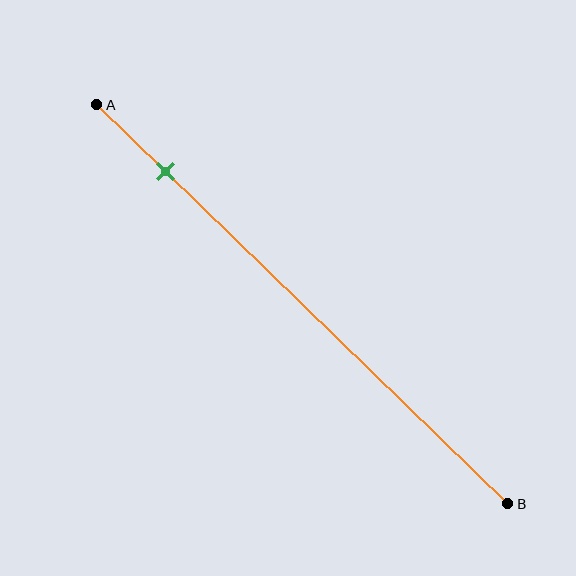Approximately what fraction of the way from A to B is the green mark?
The green mark is approximately 15% of the way from A to B.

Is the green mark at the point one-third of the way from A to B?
No, the mark is at about 15% from A, not at the 33% one-third point.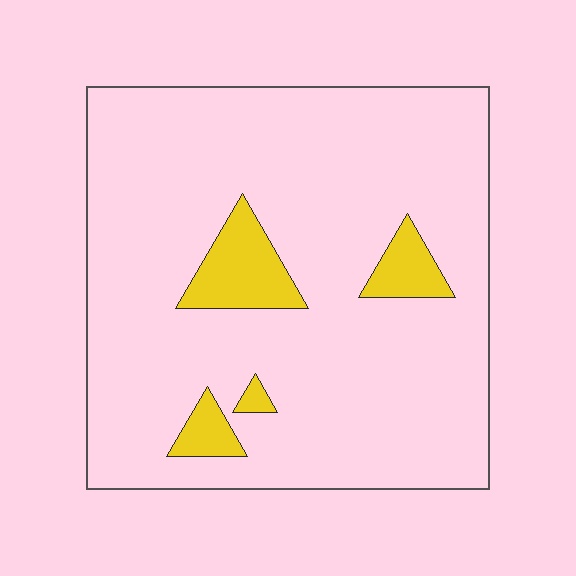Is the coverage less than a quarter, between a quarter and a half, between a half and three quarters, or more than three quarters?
Less than a quarter.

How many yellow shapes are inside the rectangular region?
4.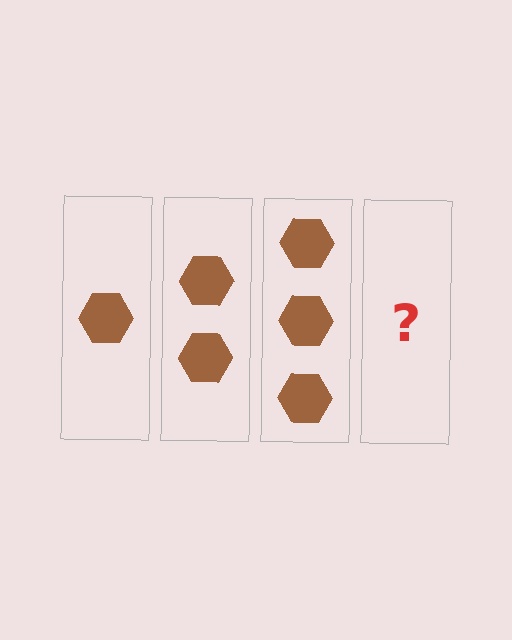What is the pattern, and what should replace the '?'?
The pattern is that each step adds one more hexagon. The '?' should be 4 hexagons.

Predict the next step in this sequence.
The next step is 4 hexagons.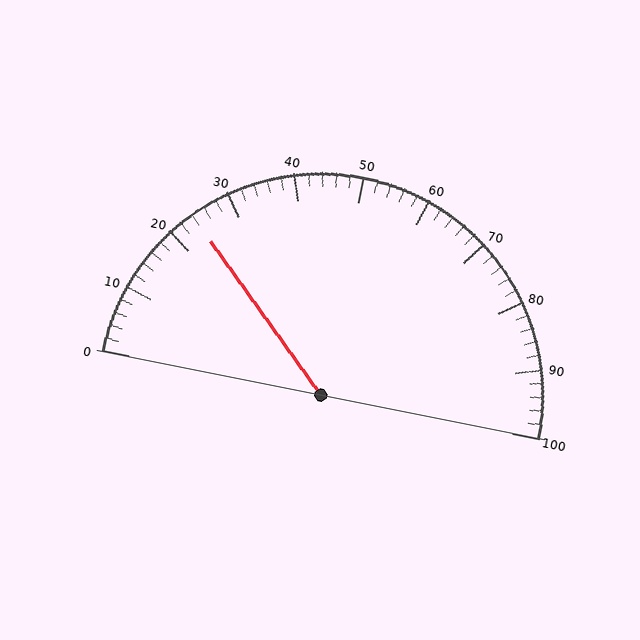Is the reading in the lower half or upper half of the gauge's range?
The reading is in the lower half of the range (0 to 100).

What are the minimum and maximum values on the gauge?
The gauge ranges from 0 to 100.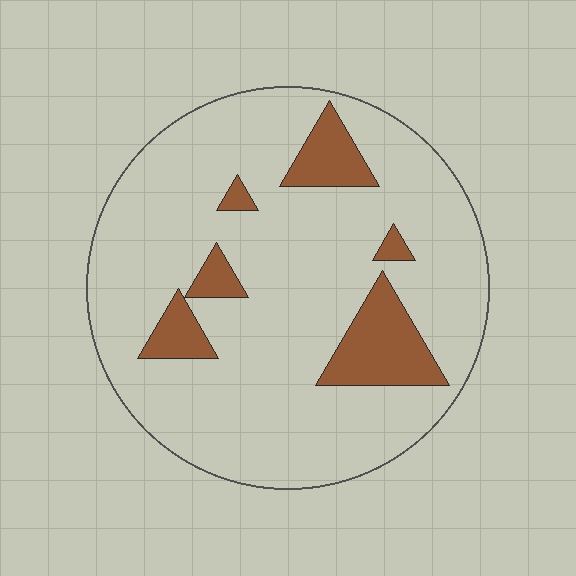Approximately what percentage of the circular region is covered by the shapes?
Approximately 15%.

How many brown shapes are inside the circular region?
6.